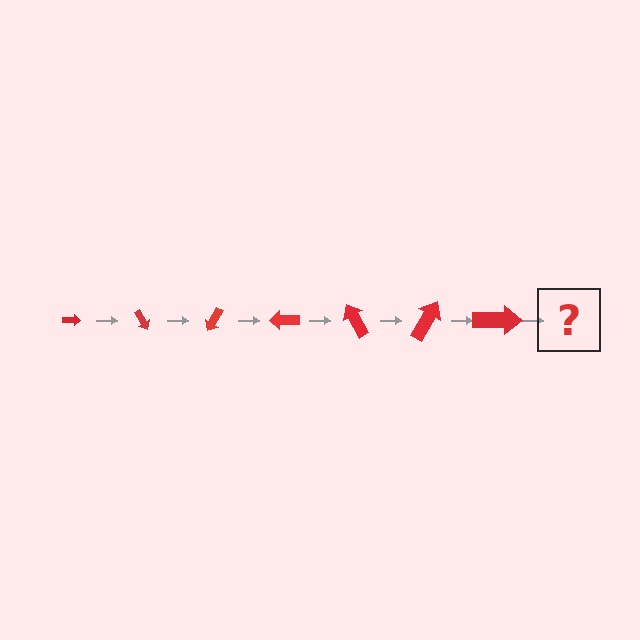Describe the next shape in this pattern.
It should be an arrow, larger than the previous one and rotated 420 degrees from the start.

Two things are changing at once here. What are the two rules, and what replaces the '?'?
The two rules are that the arrow grows larger each step and it rotates 60 degrees each step. The '?' should be an arrow, larger than the previous one and rotated 420 degrees from the start.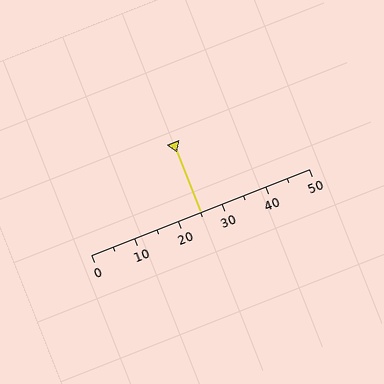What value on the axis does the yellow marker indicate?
The marker indicates approximately 25.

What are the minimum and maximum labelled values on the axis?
The axis runs from 0 to 50.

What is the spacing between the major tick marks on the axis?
The major ticks are spaced 10 apart.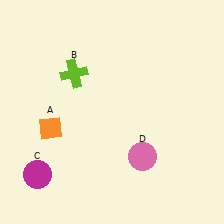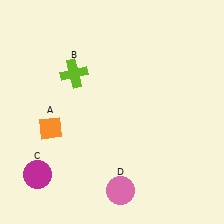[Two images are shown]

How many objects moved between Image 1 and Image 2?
1 object moved between the two images.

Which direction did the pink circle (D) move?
The pink circle (D) moved down.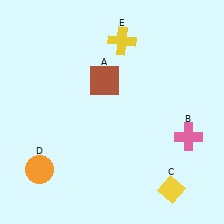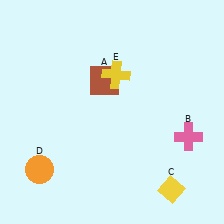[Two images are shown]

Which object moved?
The yellow cross (E) moved down.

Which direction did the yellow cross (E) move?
The yellow cross (E) moved down.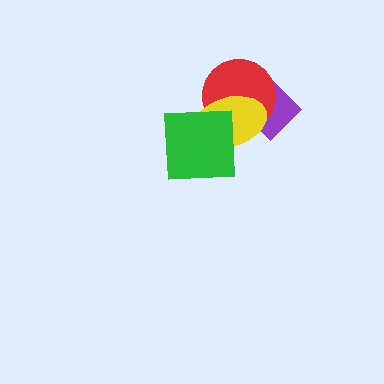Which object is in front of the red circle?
The yellow ellipse is in front of the red circle.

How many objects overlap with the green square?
1 object overlaps with the green square.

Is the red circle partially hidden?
Yes, it is partially covered by another shape.